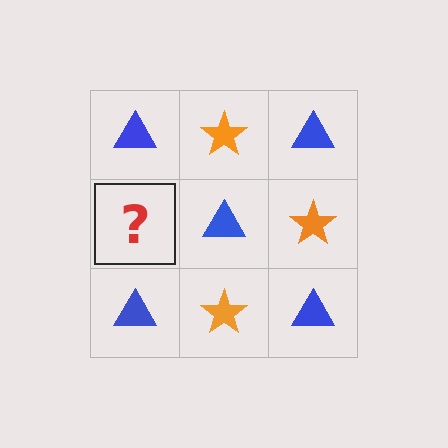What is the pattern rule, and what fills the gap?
The rule is that it alternates blue triangle and orange star in a checkerboard pattern. The gap should be filled with an orange star.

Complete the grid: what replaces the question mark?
The question mark should be replaced with an orange star.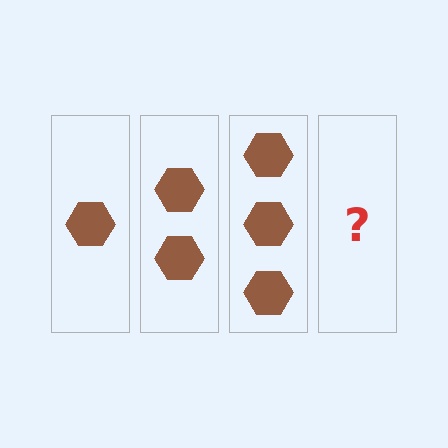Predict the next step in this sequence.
The next step is 4 hexagons.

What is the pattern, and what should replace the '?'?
The pattern is that each step adds one more hexagon. The '?' should be 4 hexagons.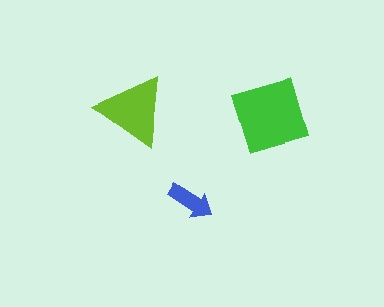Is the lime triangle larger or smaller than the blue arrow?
Larger.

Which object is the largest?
The green diamond.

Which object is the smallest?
The blue arrow.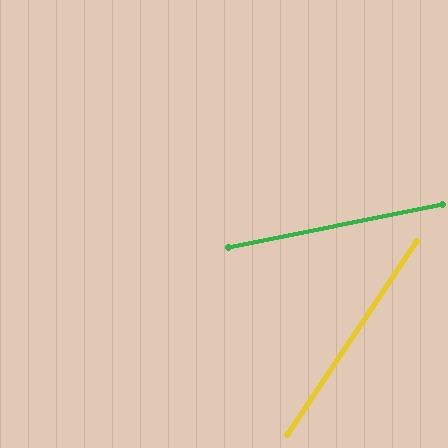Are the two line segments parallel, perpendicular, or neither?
Neither parallel nor perpendicular — they differ by about 45°.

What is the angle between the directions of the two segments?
Approximately 45 degrees.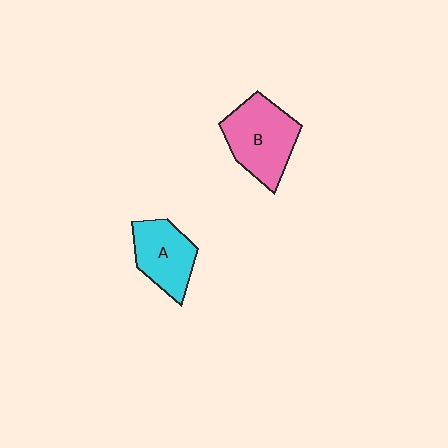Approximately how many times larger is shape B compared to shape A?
Approximately 1.3 times.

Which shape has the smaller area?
Shape A (cyan).